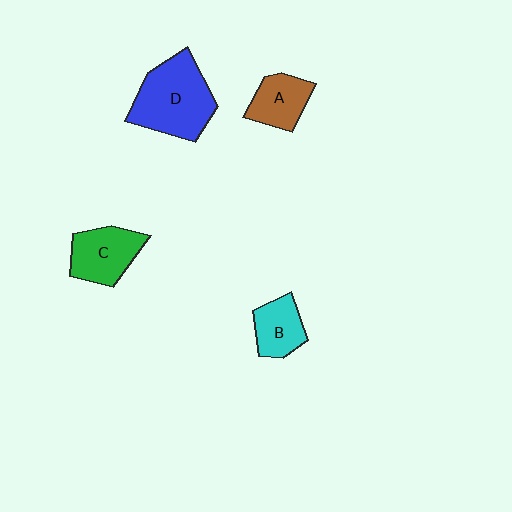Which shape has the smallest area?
Shape B (cyan).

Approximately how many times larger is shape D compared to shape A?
Approximately 1.9 times.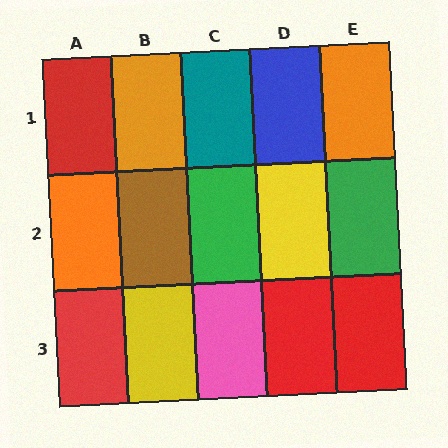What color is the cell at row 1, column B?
Orange.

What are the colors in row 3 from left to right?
Red, yellow, pink, red, red.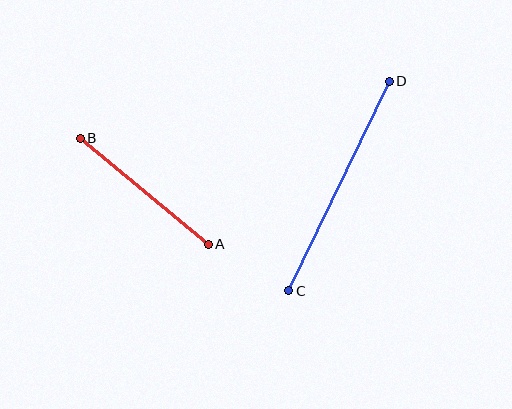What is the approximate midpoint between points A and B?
The midpoint is at approximately (144, 191) pixels.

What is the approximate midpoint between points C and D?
The midpoint is at approximately (339, 186) pixels.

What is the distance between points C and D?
The distance is approximately 232 pixels.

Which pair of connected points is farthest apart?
Points C and D are farthest apart.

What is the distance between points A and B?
The distance is approximately 166 pixels.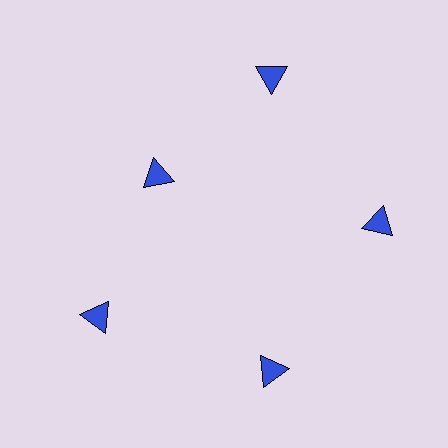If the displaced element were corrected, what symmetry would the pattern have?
It would have 5-fold rotational symmetry — the pattern would map onto itself every 72 degrees.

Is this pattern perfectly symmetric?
No. The 5 blue triangles are arranged in a ring, but one element near the 10 o'clock position is pulled inward toward the center, breaking the 5-fold rotational symmetry.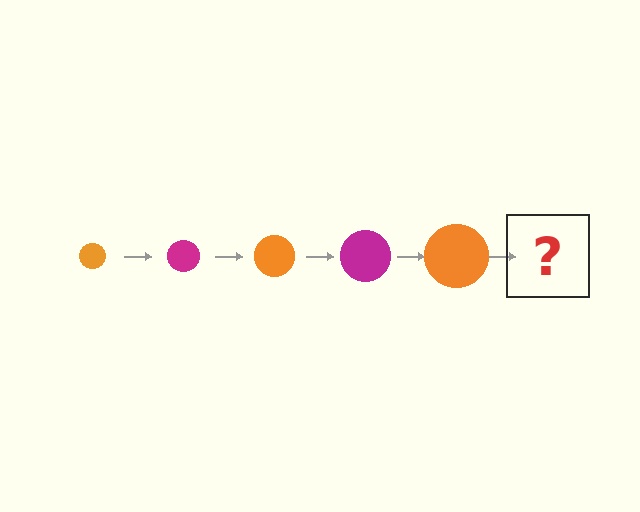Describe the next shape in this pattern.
It should be a magenta circle, larger than the previous one.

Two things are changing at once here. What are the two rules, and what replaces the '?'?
The two rules are that the circle grows larger each step and the color cycles through orange and magenta. The '?' should be a magenta circle, larger than the previous one.